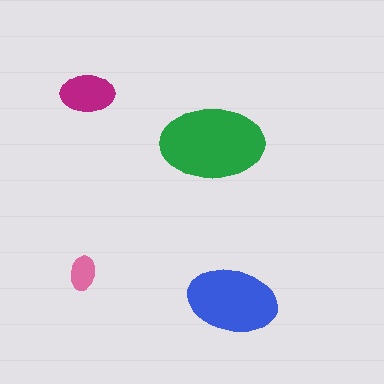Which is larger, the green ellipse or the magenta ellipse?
The green one.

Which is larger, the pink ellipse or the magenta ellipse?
The magenta one.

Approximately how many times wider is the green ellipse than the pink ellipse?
About 3 times wider.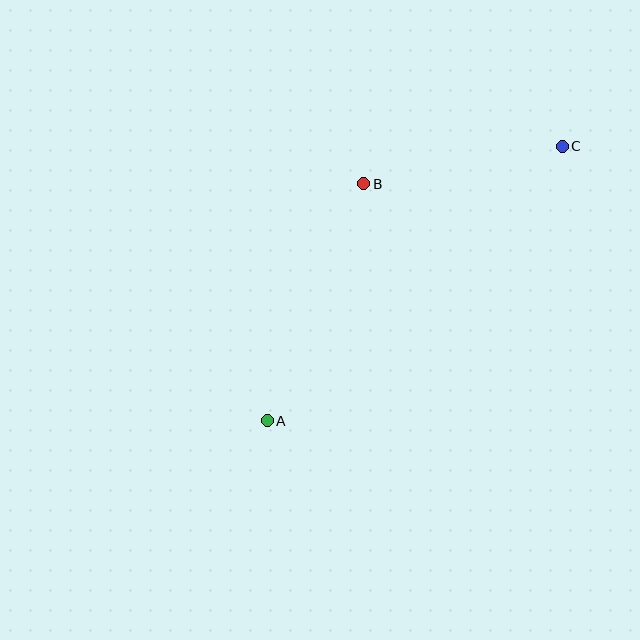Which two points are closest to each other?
Points B and C are closest to each other.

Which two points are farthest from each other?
Points A and C are farthest from each other.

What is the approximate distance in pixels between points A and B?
The distance between A and B is approximately 256 pixels.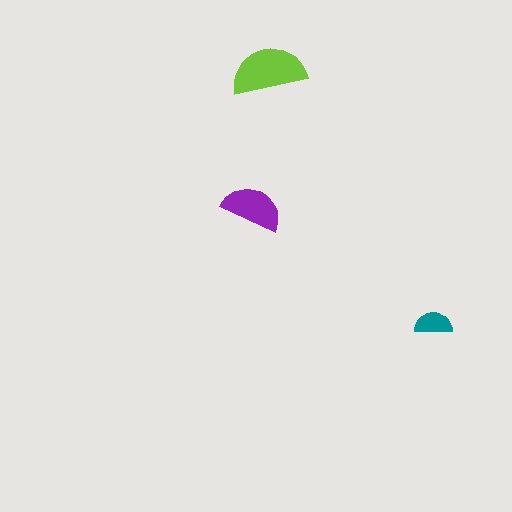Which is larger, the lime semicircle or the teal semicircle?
The lime one.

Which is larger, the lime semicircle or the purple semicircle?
The lime one.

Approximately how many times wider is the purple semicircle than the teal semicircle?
About 1.5 times wider.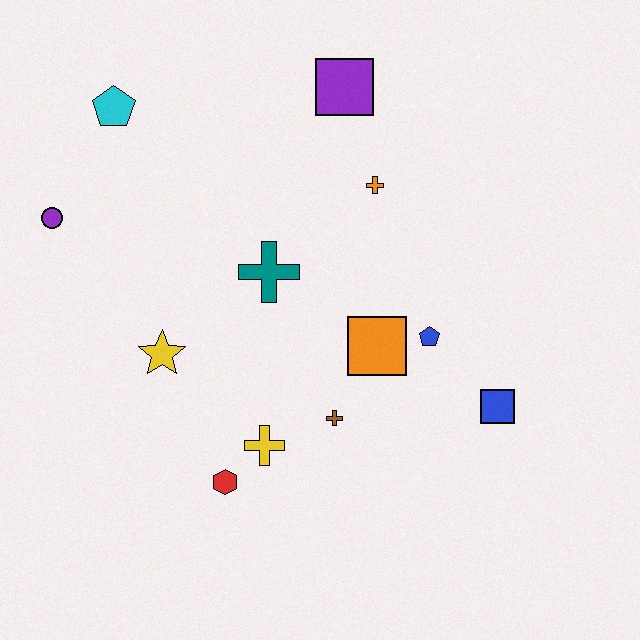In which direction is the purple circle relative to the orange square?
The purple circle is to the left of the orange square.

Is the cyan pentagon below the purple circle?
No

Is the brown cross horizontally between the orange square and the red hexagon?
Yes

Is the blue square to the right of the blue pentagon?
Yes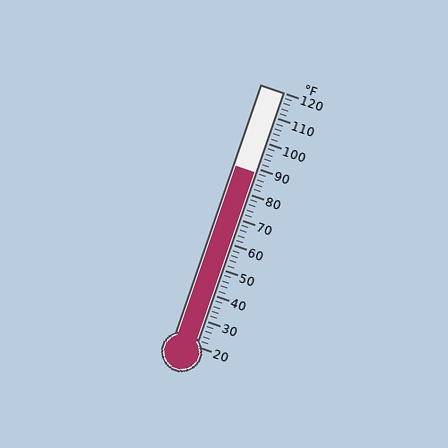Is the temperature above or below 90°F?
The temperature is below 90°F.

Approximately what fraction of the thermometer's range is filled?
The thermometer is filled to approximately 70% of its range.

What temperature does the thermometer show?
The thermometer shows approximately 88°F.